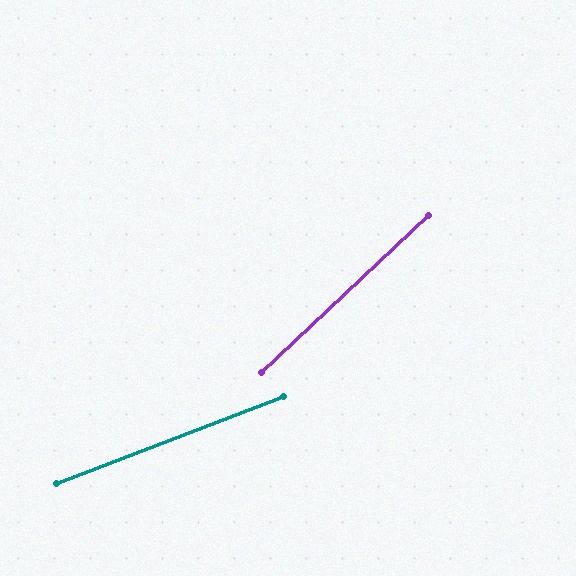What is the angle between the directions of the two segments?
Approximately 22 degrees.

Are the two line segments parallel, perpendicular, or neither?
Neither parallel nor perpendicular — they differ by about 22°.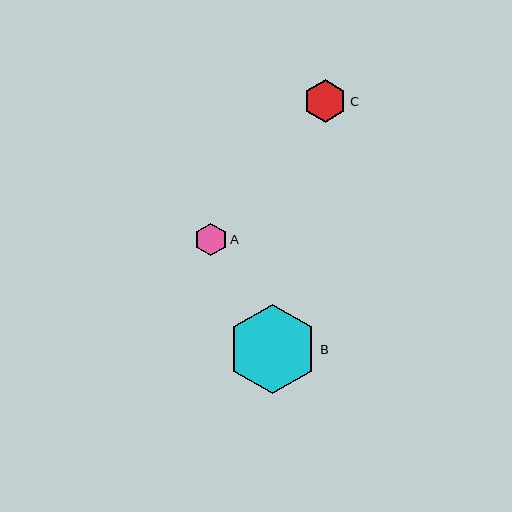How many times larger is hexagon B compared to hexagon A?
Hexagon B is approximately 2.7 times the size of hexagon A.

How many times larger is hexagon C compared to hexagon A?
Hexagon C is approximately 1.3 times the size of hexagon A.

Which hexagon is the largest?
Hexagon B is the largest with a size of approximately 90 pixels.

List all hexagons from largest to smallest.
From largest to smallest: B, C, A.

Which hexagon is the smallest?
Hexagon A is the smallest with a size of approximately 33 pixels.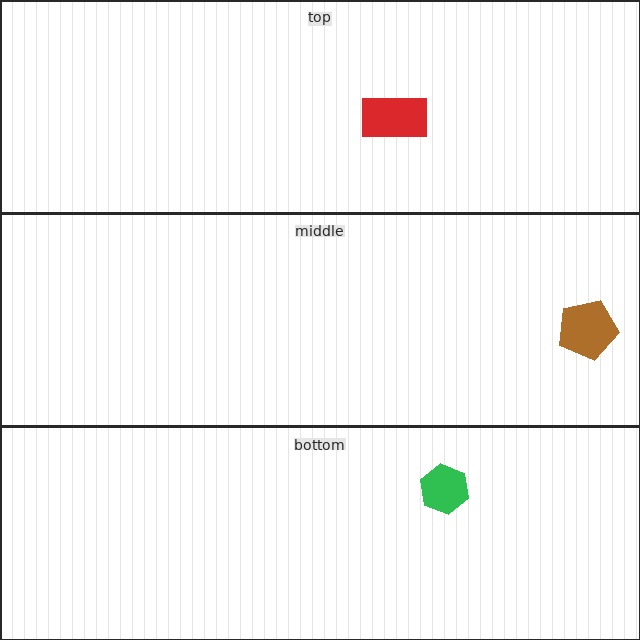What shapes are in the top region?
The red rectangle.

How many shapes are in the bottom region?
1.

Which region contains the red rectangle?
The top region.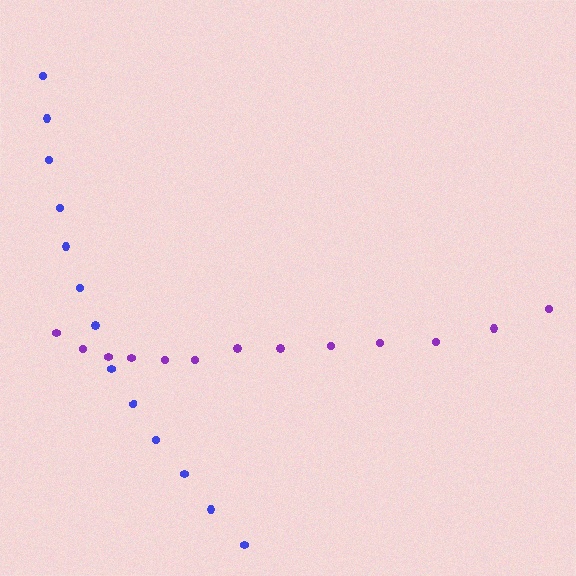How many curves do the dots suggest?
There are 2 distinct paths.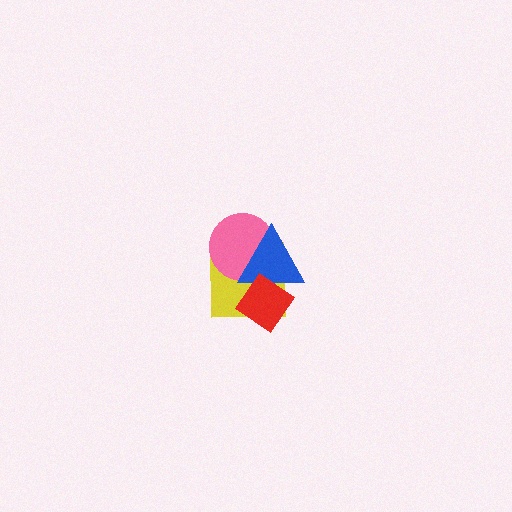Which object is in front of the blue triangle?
The red diamond is in front of the blue triangle.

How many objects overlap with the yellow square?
3 objects overlap with the yellow square.